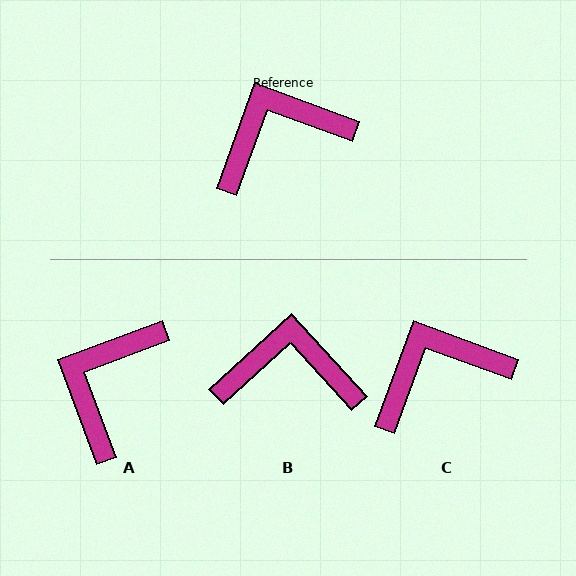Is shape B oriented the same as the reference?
No, it is off by about 28 degrees.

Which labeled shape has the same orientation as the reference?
C.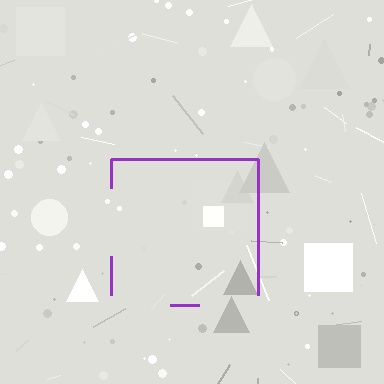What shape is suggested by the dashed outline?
The dashed outline suggests a square.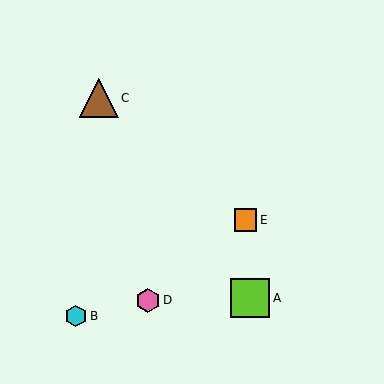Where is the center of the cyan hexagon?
The center of the cyan hexagon is at (76, 316).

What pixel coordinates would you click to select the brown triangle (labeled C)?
Click at (99, 98) to select the brown triangle C.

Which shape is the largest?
The lime square (labeled A) is the largest.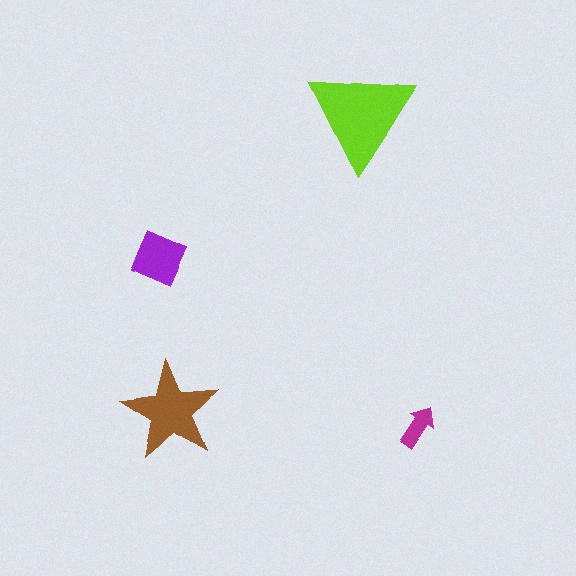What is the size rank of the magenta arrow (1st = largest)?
4th.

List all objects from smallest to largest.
The magenta arrow, the purple square, the brown star, the lime triangle.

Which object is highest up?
The lime triangle is topmost.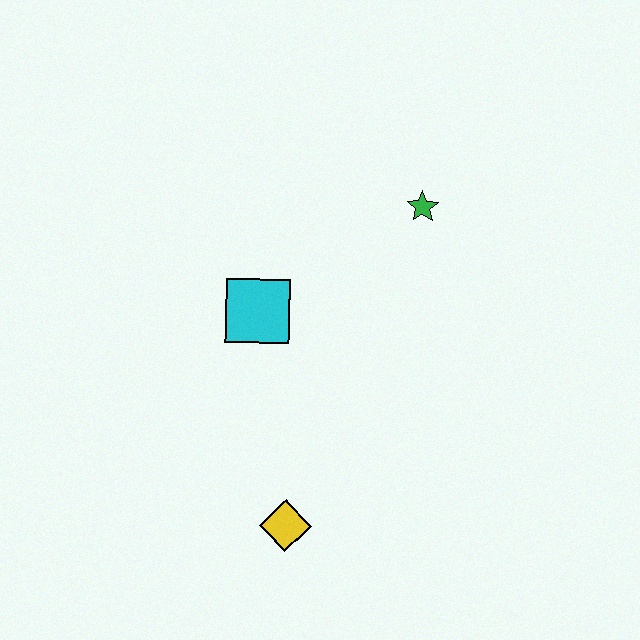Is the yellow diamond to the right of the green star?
No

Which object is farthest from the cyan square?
The yellow diamond is farthest from the cyan square.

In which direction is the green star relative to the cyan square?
The green star is to the right of the cyan square.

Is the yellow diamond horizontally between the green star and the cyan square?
Yes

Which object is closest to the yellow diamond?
The cyan square is closest to the yellow diamond.